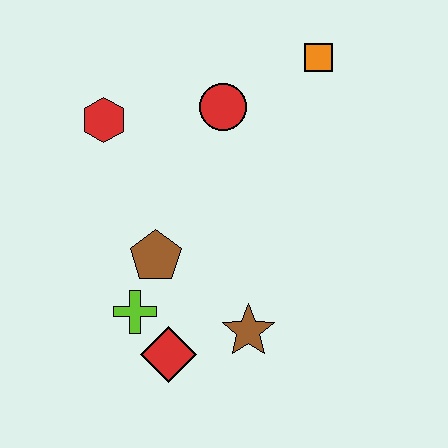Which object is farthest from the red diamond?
The orange square is farthest from the red diamond.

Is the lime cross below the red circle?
Yes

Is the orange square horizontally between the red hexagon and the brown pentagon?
No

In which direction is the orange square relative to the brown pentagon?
The orange square is above the brown pentagon.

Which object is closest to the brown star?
The red diamond is closest to the brown star.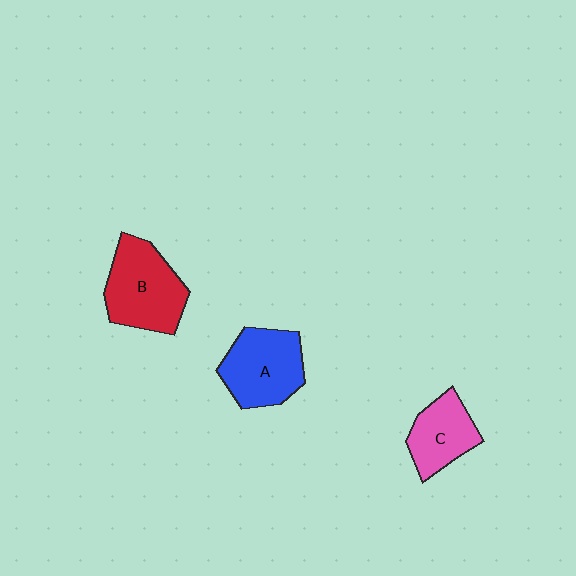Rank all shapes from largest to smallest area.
From largest to smallest: B (red), A (blue), C (pink).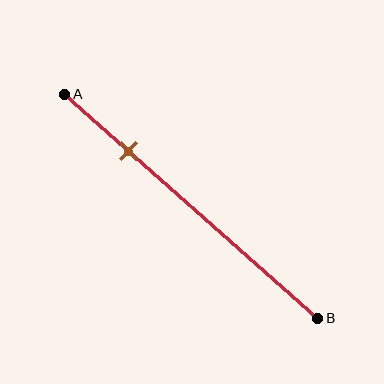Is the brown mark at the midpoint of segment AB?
No, the mark is at about 25% from A, not at the 50% midpoint.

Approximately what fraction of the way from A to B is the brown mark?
The brown mark is approximately 25% of the way from A to B.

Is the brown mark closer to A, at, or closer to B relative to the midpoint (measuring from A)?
The brown mark is closer to point A than the midpoint of segment AB.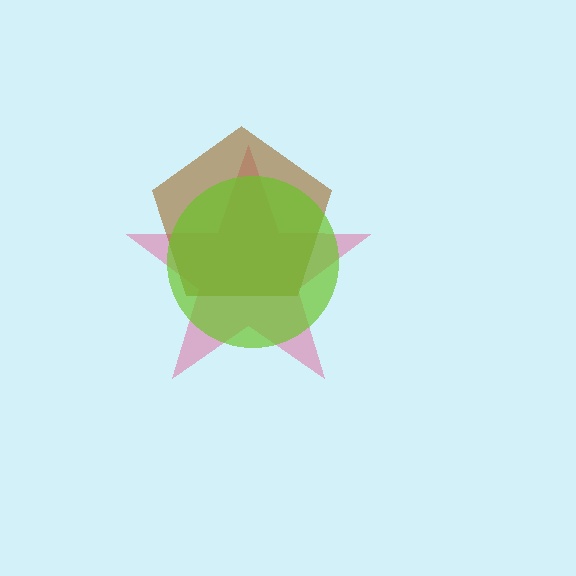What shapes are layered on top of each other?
The layered shapes are: a pink star, a brown pentagon, a lime circle.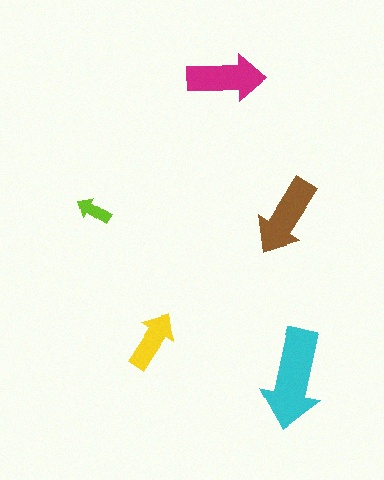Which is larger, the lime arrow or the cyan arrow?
The cyan one.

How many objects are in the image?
There are 5 objects in the image.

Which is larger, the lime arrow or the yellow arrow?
The yellow one.